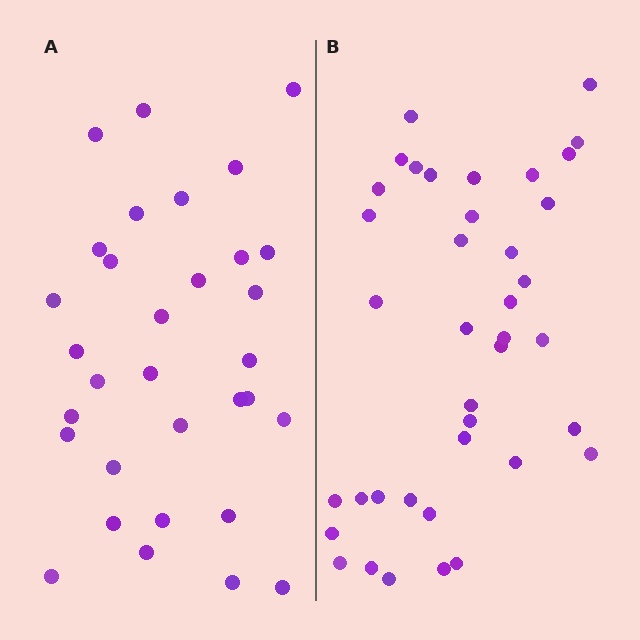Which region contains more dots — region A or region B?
Region B (the right region) has more dots.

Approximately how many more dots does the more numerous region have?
Region B has roughly 8 or so more dots than region A.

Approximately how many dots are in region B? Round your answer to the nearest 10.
About 40 dots. (The exact count is 39, which rounds to 40.)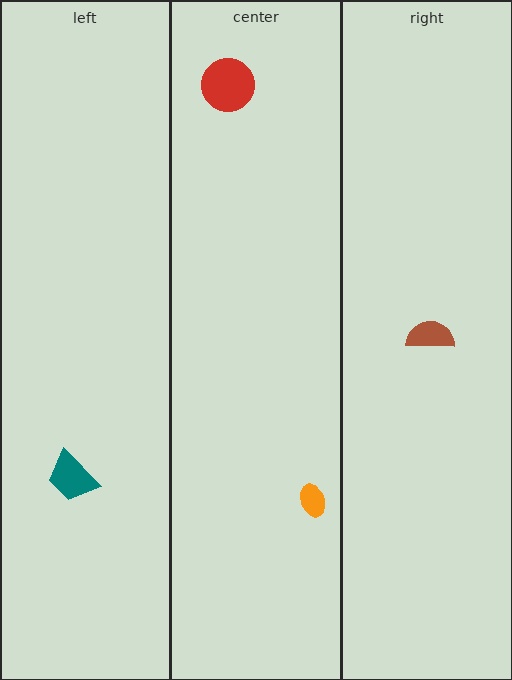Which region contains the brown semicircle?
The right region.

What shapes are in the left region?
The teal trapezoid.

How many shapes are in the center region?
2.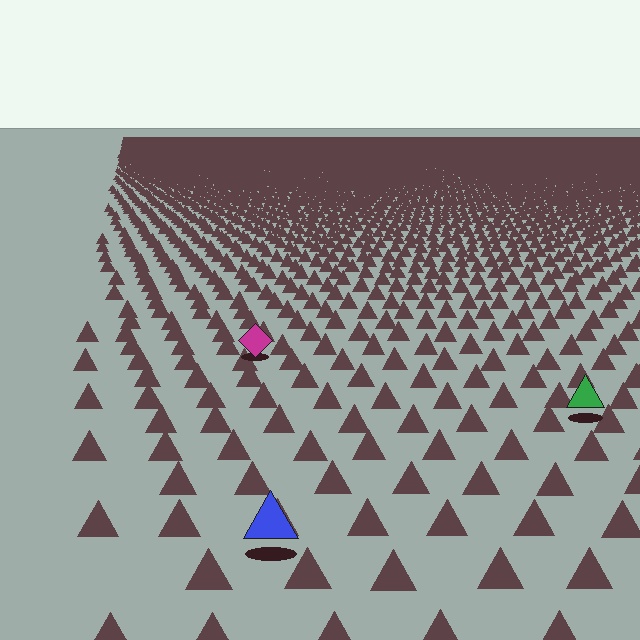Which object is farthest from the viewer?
The magenta diamond is farthest from the viewer. It appears smaller and the ground texture around it is denser.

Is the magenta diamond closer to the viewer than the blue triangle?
No. The blue triangle is closer — you can tell from the texture gradient: the ground texture is coarser near it.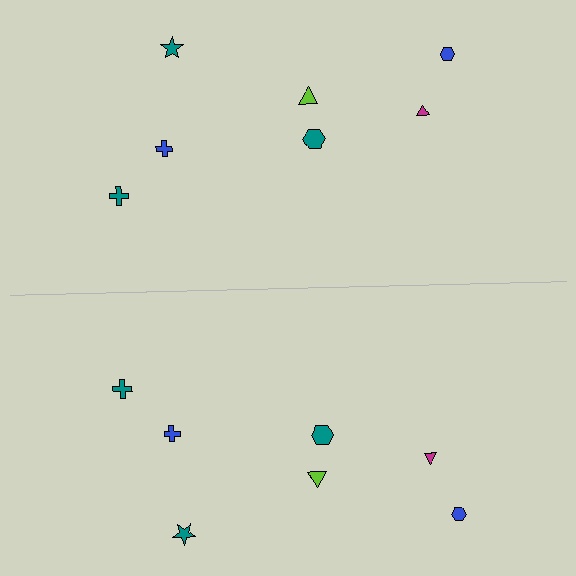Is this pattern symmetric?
Yes, this pattern has bilateral (reflection) symmetry.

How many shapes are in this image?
There are 14 shapes in this image.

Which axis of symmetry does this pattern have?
The pattern has a horizontal axis of symmetry running through the center of the image.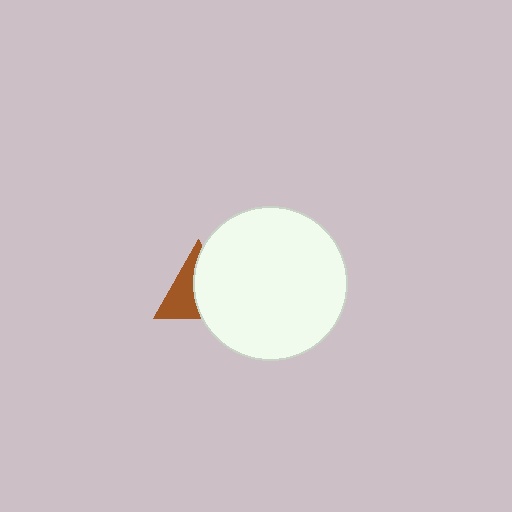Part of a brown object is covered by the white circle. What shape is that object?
It is a triangle.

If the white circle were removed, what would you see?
You would see the complete brown triangle.